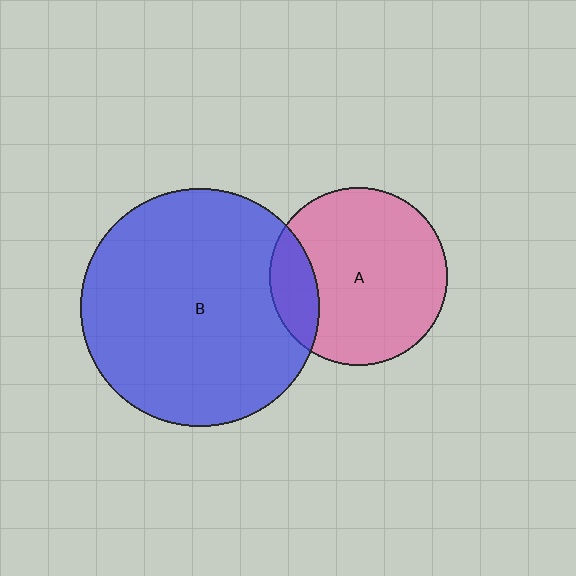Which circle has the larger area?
Circle B (blue).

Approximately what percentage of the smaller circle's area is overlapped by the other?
Approximately 15%.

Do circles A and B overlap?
Yes.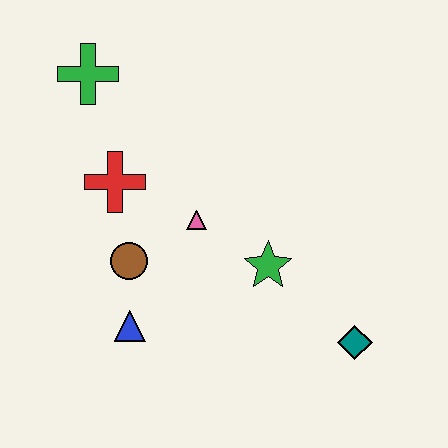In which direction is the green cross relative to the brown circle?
The green cross is above the brown circle.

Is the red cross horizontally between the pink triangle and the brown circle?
No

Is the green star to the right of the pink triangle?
Yes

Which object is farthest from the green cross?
The teal diamond is farthest from the green cross.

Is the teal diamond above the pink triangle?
No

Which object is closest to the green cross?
The red cross is closest to the green cross.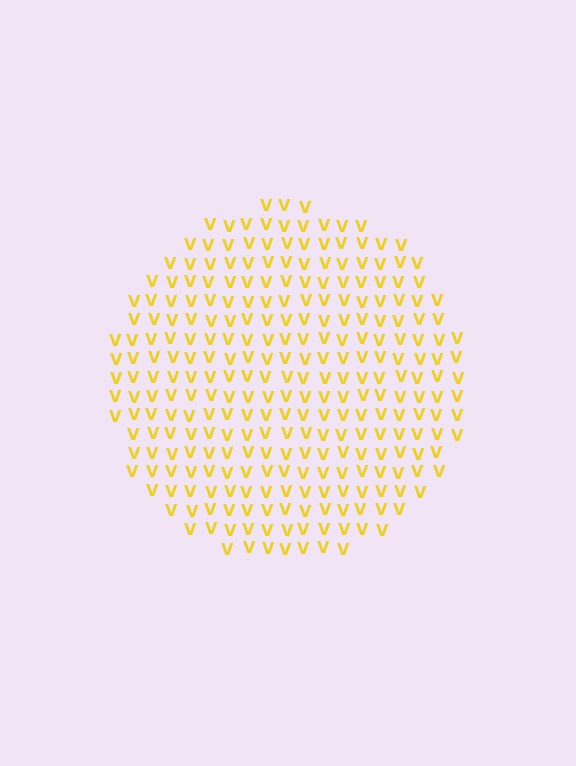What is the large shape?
The large shape is a circle.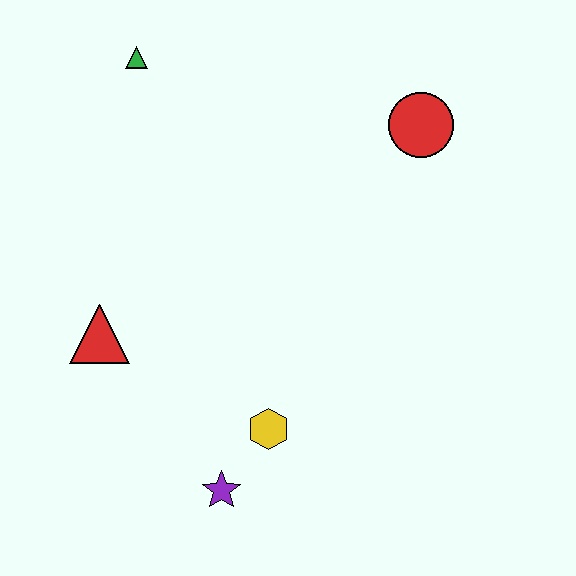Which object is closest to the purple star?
The yellow hexagon is closest to the purple star.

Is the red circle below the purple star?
No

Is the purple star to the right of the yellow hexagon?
No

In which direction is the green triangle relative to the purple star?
The green triangle is above the purple star.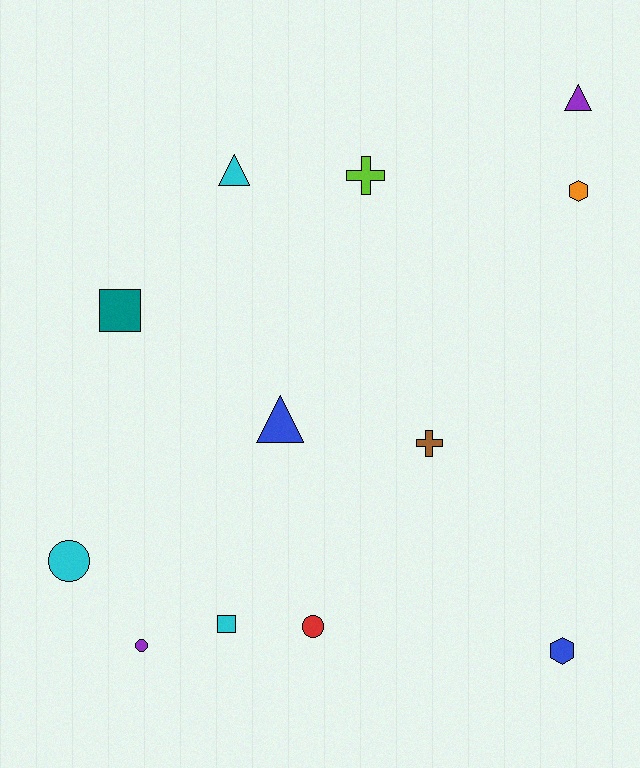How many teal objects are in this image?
There is 1 teal object.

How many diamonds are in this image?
There are no diamonds.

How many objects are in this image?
There are 12 objects.